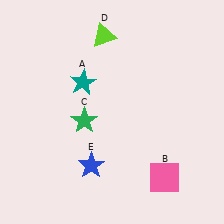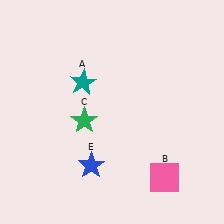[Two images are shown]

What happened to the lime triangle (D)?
The lime triangle (D) was removed in Image 2. It was in the top-left area of Image 1.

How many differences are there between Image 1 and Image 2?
There is 1 difference between the two images.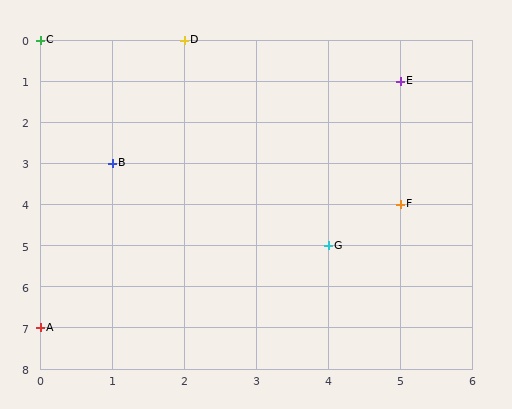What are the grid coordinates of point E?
Point E is at grid coordinates (5, 1).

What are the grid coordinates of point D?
Point D is at grid coordinates (2, 0).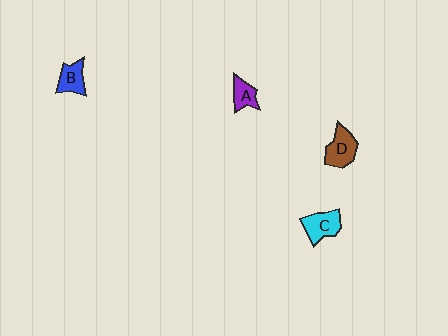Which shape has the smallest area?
Shape A (purple).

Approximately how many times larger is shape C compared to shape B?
Approximately 1.3 times.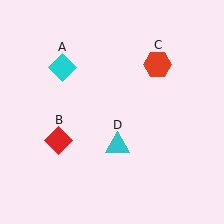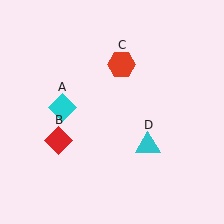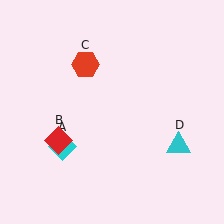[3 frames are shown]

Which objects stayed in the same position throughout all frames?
Red diamond (object B) remained stationary.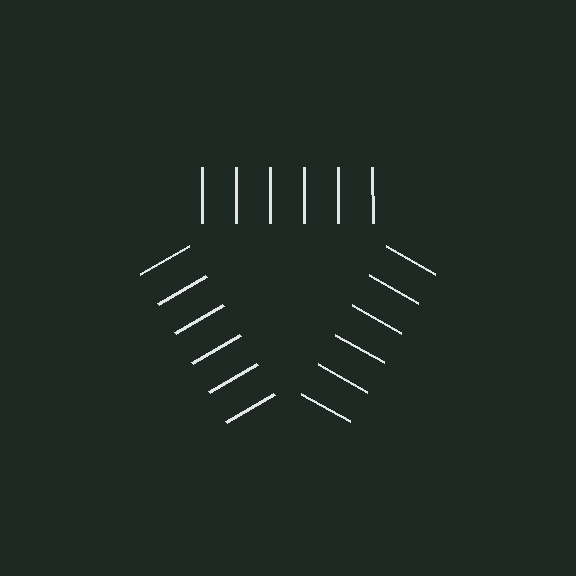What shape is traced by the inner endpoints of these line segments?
An illusory triangle — the line segments terminate on its edges but no continuous stroke is drawn.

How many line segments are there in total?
18 — 6 along each of the 3 edges.